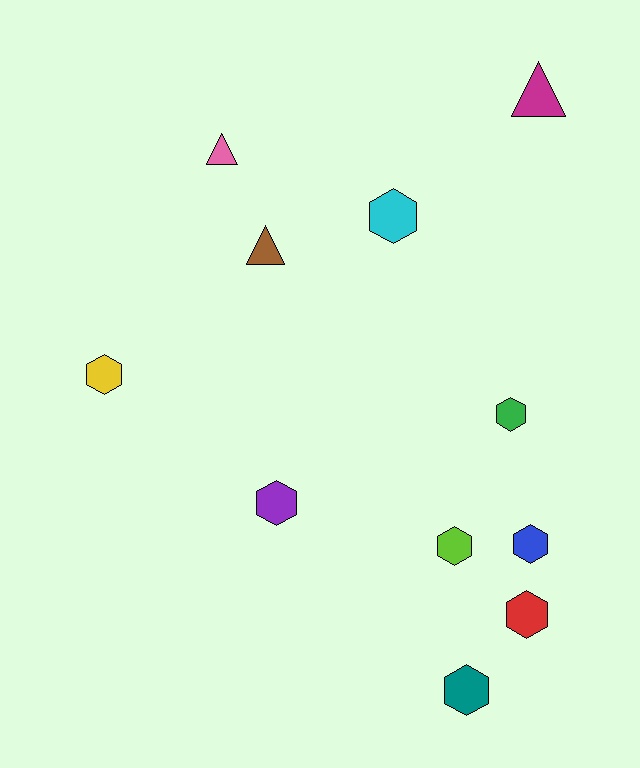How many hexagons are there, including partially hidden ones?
There are 8 hexagons.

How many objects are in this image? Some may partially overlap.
There are 11 objects.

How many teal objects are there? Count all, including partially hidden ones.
There is 1 teal object.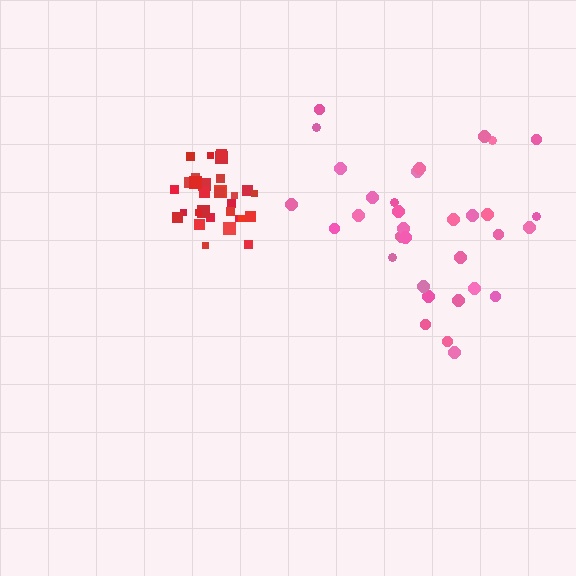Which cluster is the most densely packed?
Red.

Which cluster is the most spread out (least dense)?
Pink.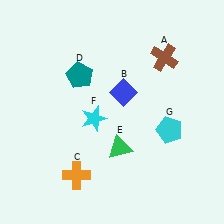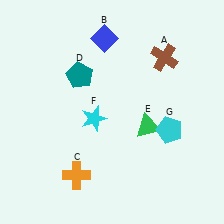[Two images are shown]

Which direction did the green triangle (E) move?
The green triangle (E) moved right.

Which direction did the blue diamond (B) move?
The blue diamond (B) moved up.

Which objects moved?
The objects that moved are: the blue diamond (B), the green triangle (E).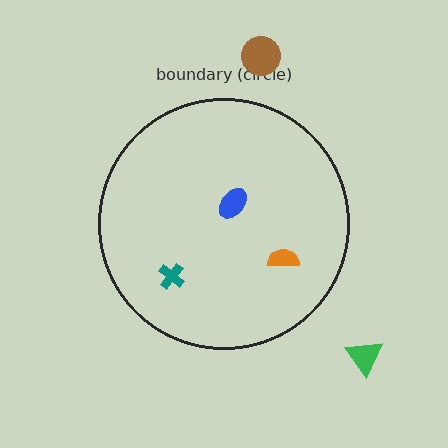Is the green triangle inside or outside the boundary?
Outside.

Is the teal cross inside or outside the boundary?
Inside.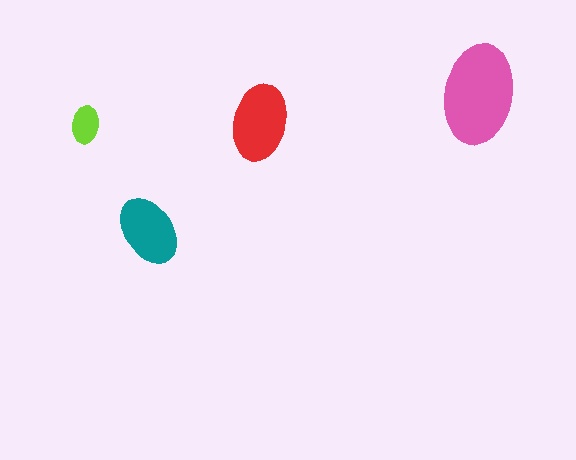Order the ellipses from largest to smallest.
the pink one, the red one, the teal one, the lime one.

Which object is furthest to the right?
The pink ellipse is rightmost.